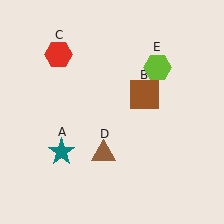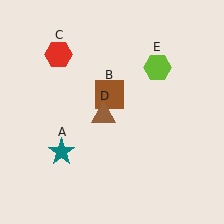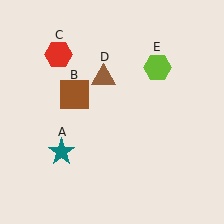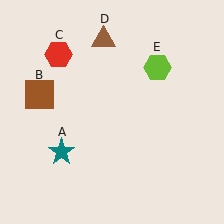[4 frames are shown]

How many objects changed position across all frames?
2 objects changed position: brown square (object B), brown triangle (object D).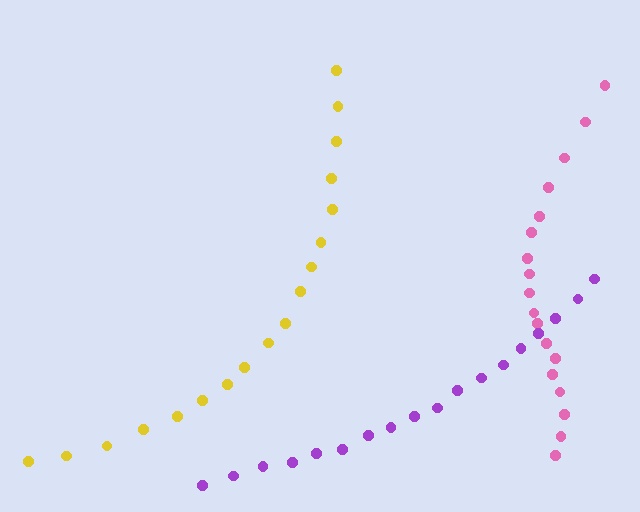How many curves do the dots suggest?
There are 3 distinct paths.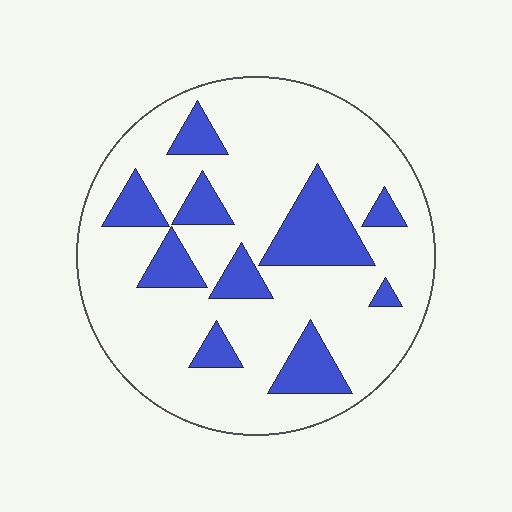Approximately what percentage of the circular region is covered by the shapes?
Approximately 20%.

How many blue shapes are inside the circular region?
10.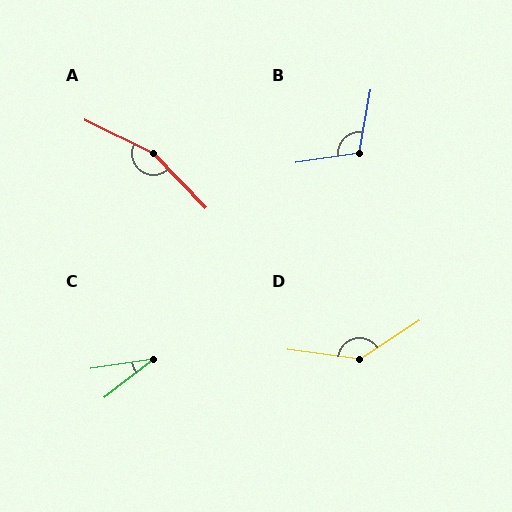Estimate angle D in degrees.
Approximately 139 degrees.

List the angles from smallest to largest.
C (28°), B (109°), D (139°), A (160°).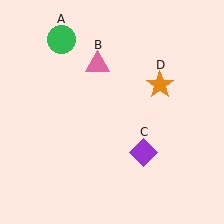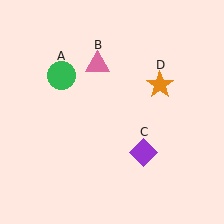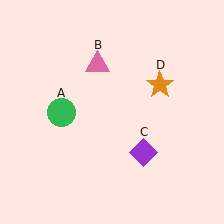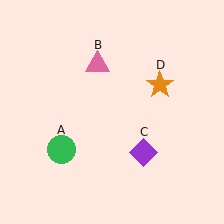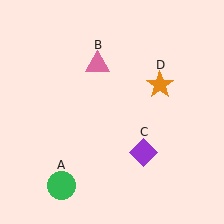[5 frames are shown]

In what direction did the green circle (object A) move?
The green circle (object A) moved down.